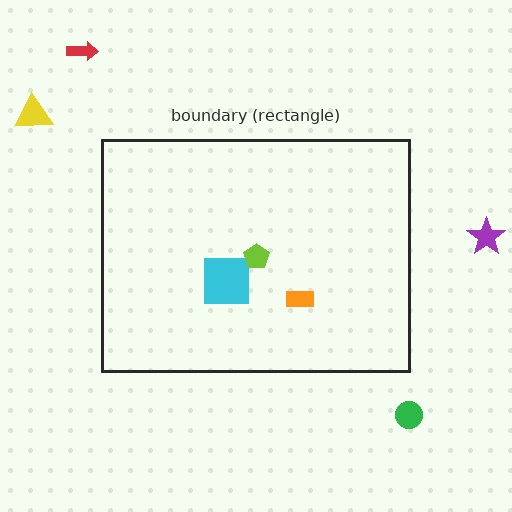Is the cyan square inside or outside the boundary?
Inside.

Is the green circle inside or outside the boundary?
Outside.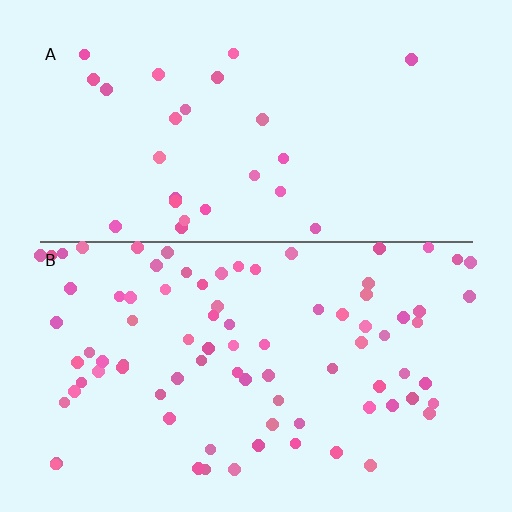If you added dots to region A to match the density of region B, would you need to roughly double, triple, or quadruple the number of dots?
Approximately triple.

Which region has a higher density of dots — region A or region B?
B (the bottom).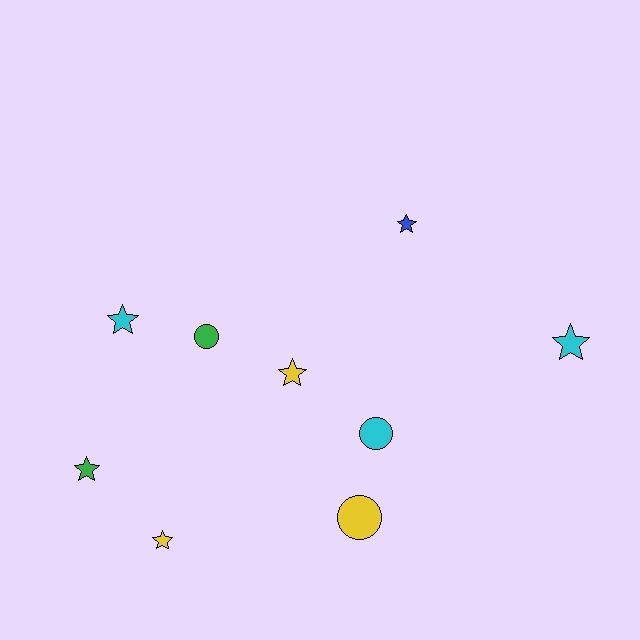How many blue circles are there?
There are no blue circles.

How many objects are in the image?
There are 9 objects.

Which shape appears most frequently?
Star, with 6 objects.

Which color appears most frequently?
Yellow, with 3 objects.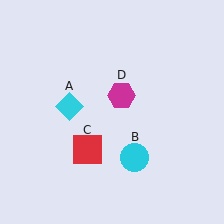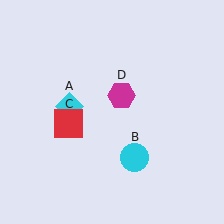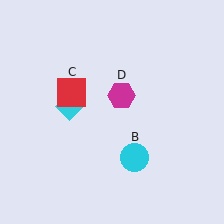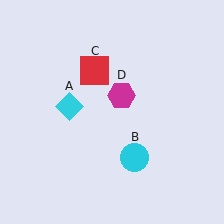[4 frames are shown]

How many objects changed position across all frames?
1 object changed position: red square (object C).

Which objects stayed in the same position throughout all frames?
Cyan diamond (object A) and cyan circle (object B) and magenta hexagon (object D) remained stationary.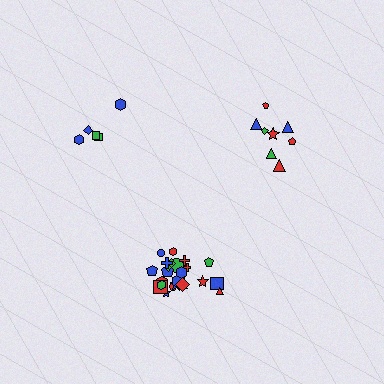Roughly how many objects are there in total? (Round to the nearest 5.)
Roughly 40 objects in total.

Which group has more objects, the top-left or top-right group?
The top-right group.